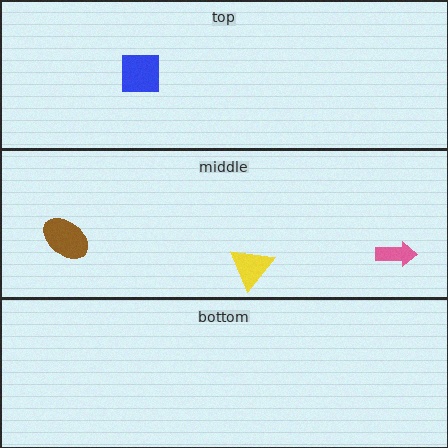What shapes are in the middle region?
The brown ellipse, the yellow triangle, the pink arrow.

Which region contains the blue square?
The top region.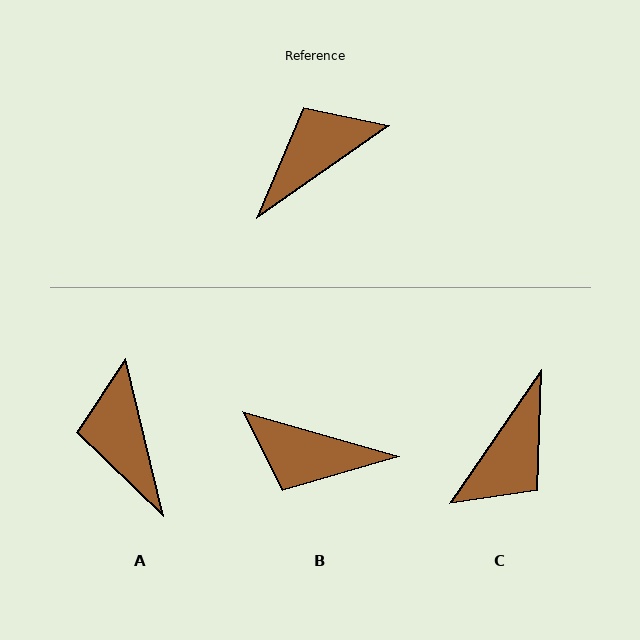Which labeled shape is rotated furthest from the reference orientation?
C, about 159 degrees away.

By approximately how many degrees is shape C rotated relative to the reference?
Approximately 159 degrees clockwise.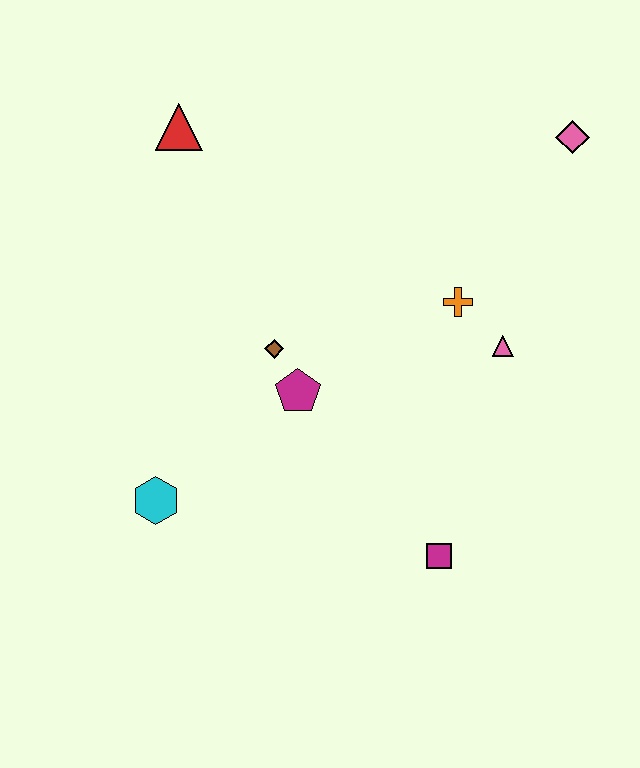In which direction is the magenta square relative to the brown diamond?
The magenta square is below the brown diamond.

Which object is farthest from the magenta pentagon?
The pink diamond is farthest from the magenta pentagon.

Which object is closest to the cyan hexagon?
The magenta pentagon is closest to the cyan hexagon.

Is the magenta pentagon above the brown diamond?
No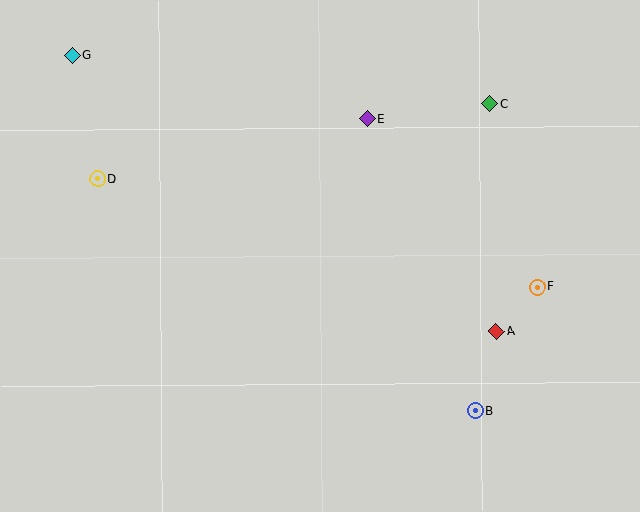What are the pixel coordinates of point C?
Point C is at (490, 104).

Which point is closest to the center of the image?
Point E at (367, 119) is closest to the center.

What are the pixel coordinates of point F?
Point F is at (538, 287).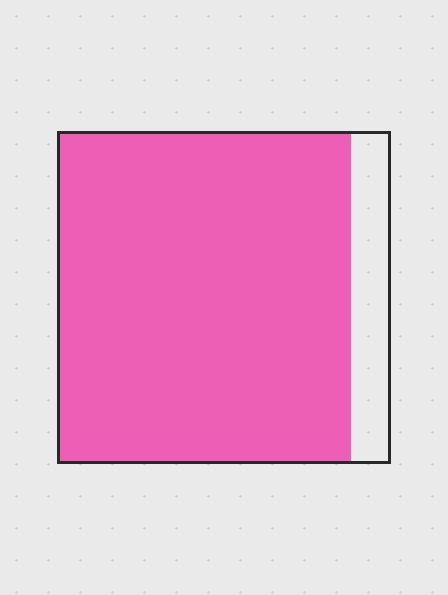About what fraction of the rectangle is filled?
About seven eighths (7/8).